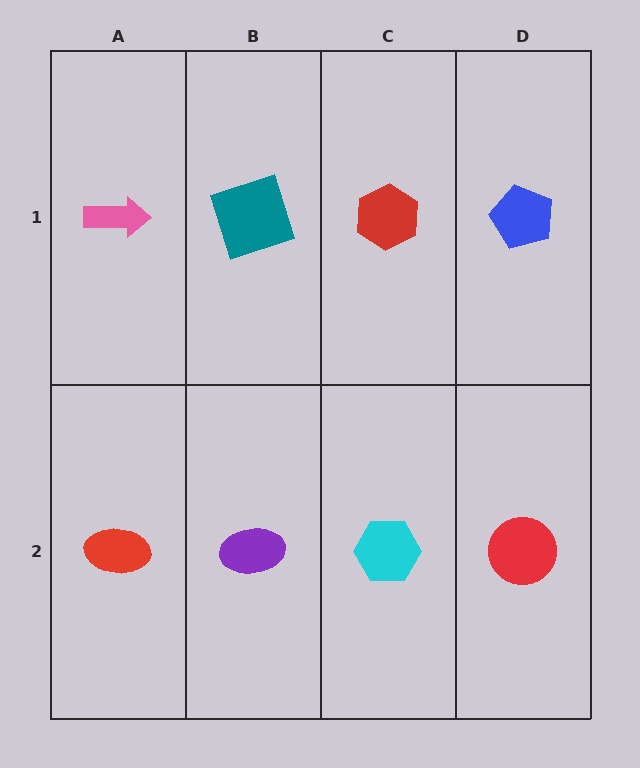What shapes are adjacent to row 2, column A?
A pink arrow (row 1, column A), a purple ellipse (row 2, column B).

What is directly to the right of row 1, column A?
A teal square.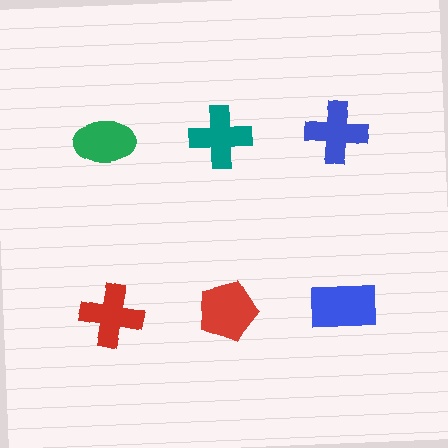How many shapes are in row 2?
3 shapes.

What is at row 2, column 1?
A red cross.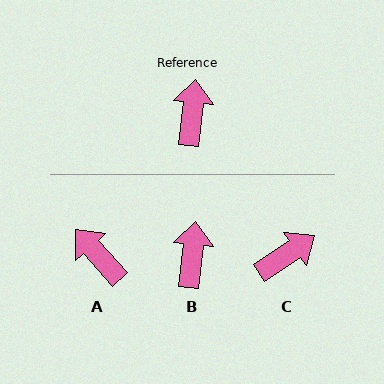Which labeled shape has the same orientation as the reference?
B.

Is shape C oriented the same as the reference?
No, it is off by about 49 degrees.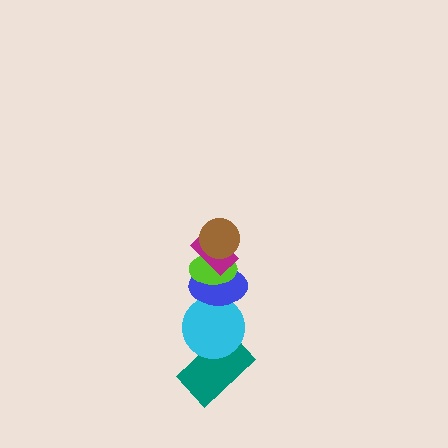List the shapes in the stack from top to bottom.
From top to bottom: the brown circle, the magenta rectangle, the lime ellipse, the blue ellipse, the cyan circle, the teal rectangle.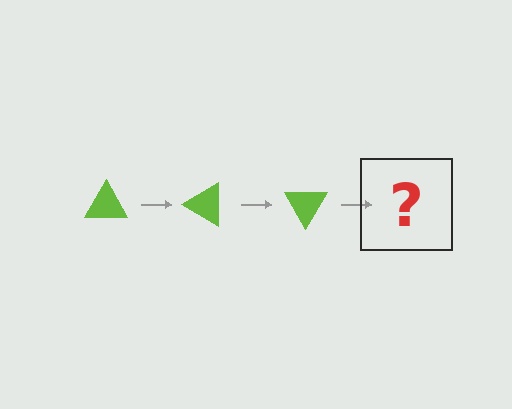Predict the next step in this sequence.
The next step is a lime triangle rotated 90 degrees.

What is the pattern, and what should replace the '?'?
The pattern is that the triangle rotates 30 degrees each step. The '?' should be a lime triangle rotated 90 degrees.